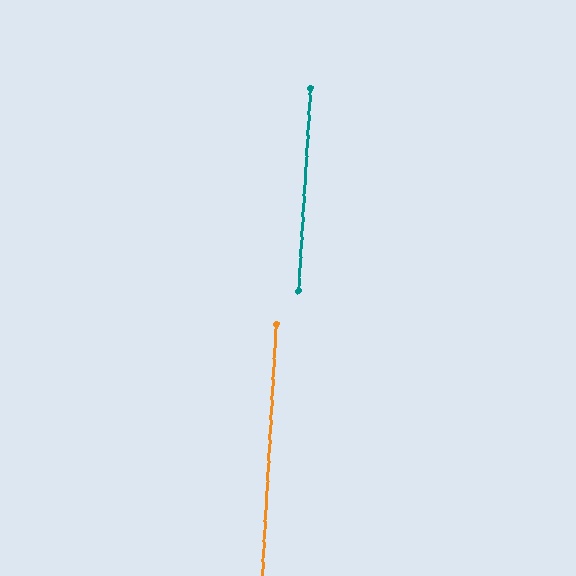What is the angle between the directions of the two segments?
Approximately 0 degrees.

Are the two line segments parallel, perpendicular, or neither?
Parallel — their directions differ by only 0.1°.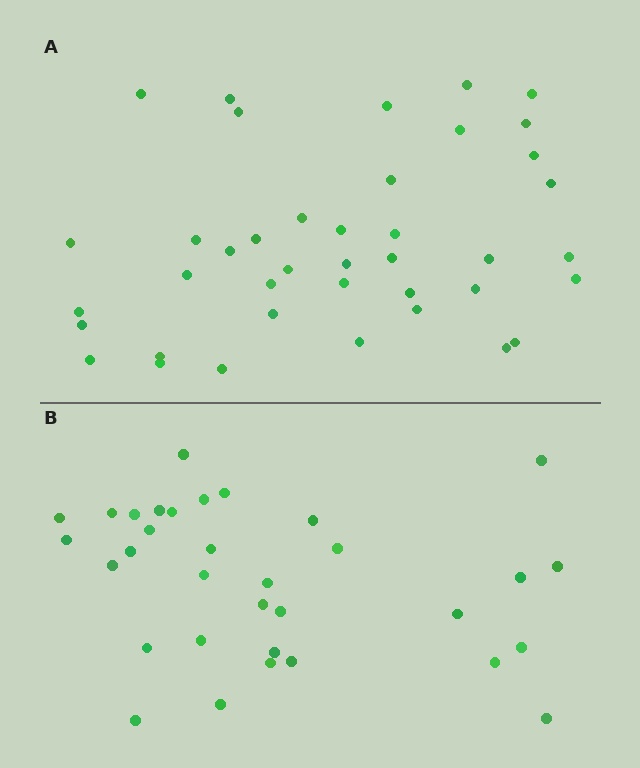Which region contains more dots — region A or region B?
Region A (the top region) has more dots.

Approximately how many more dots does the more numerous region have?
Region A has roughly 8 or so more dots than region B.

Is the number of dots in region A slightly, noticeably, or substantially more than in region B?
Region A has only slightly more — the two regions are fairly close. The ratio is roughly 1.2 to 1.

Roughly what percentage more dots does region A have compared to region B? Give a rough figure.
About 20% more.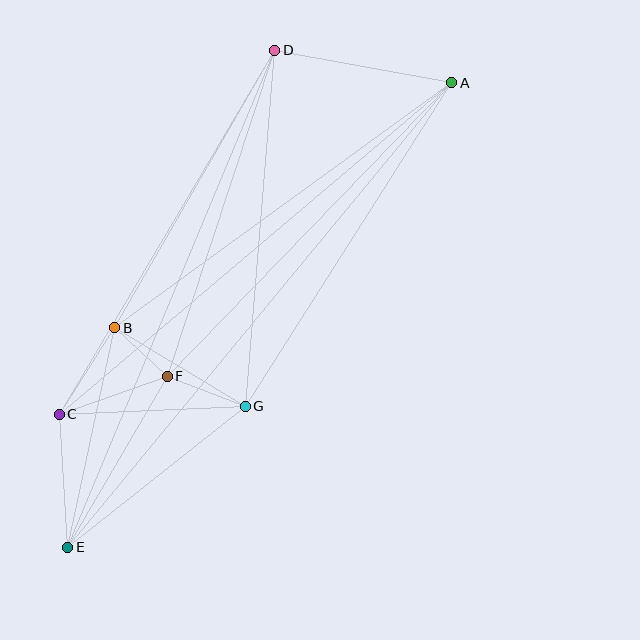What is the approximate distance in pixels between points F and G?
The distance between F and G is approximately 84 pixels.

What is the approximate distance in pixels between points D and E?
The distance between D and E is approximately 538 pixels.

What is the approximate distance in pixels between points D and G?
The distance between D and G is approximately 357 pixels.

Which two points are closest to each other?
Points B and F are closest to each other.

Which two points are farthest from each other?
Points A and E are farthest from each other.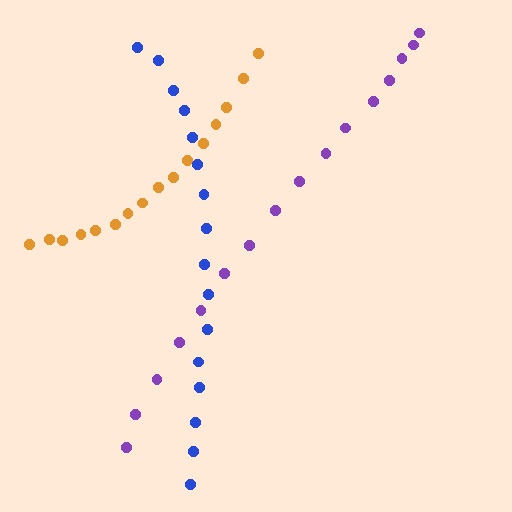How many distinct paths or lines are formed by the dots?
There are 3 distinct paths.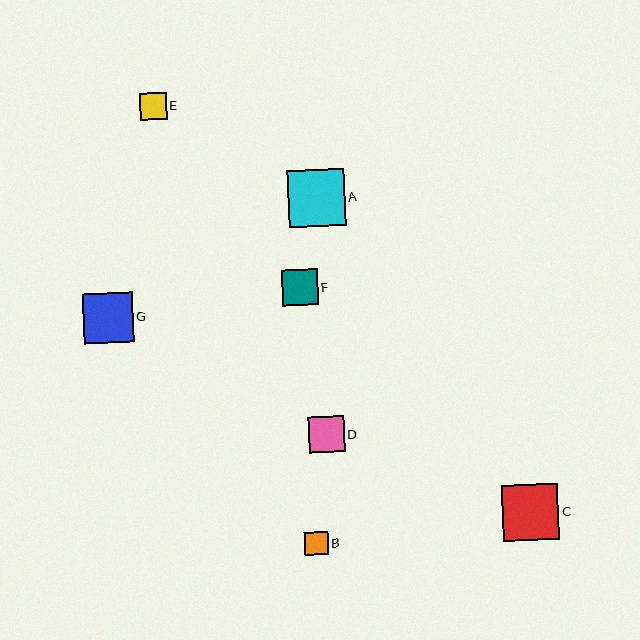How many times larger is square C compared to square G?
Square C is approximately 1.1 times the size of square G.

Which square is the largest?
Square A is the largest with a size of approximately 57 pixels.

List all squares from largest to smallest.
From largest to smallest: A, C, G, D, F, E, B.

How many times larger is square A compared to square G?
Square A is approximately 1.1 times the size of square G.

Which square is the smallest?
Square B is the smallest with a size of approximately 24 pixels.